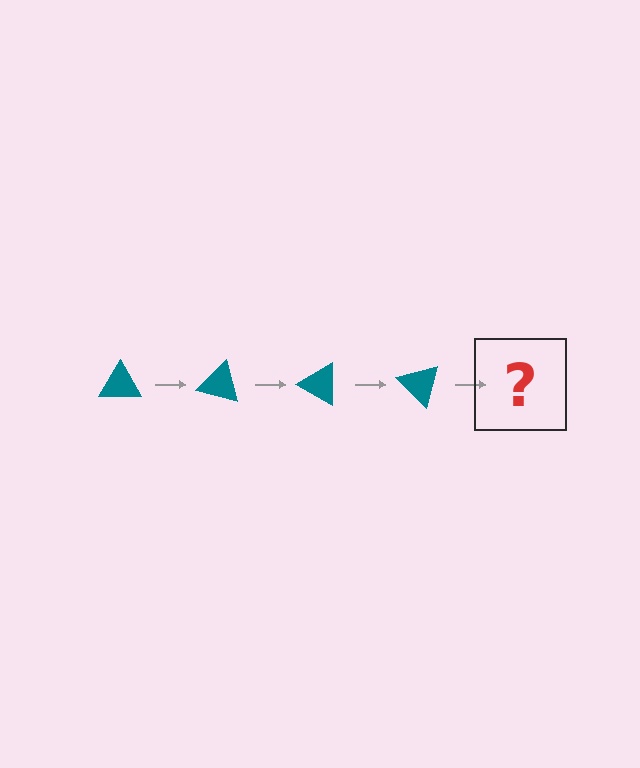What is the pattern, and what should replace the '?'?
The pattern is that the triangle rotates 15 degrees each step. The '?' should be a teal triangle rotated 60 degrees.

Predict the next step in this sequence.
The next step is a teal triangle rotated 60 degrees.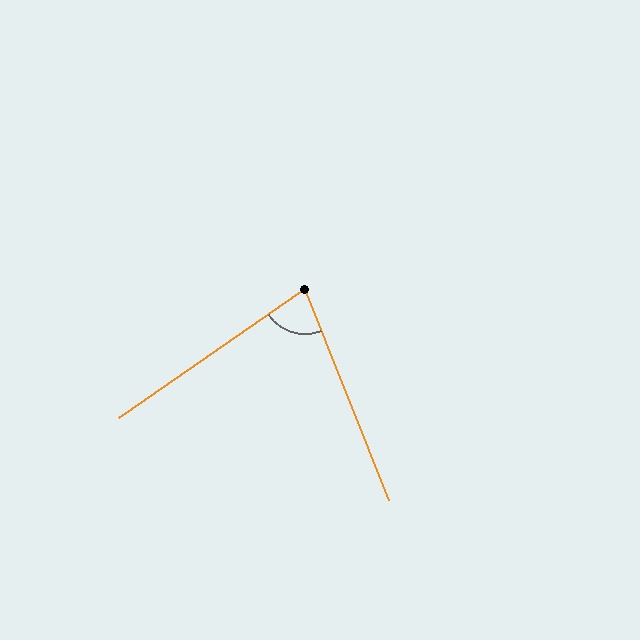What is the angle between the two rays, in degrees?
Approximately 77 degrees.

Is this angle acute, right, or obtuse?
It is acute.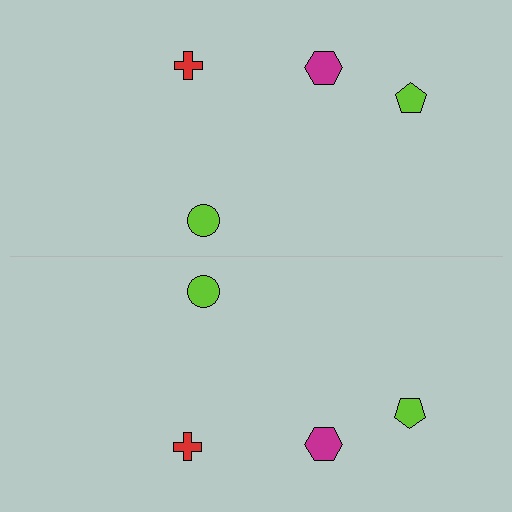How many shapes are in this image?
There are 8 shapes in this image.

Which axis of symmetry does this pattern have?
The pattern has a horizontal axis of symmetry running through the center of the image.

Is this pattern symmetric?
Yes, this pattern has bilateral (reflection) symmetry.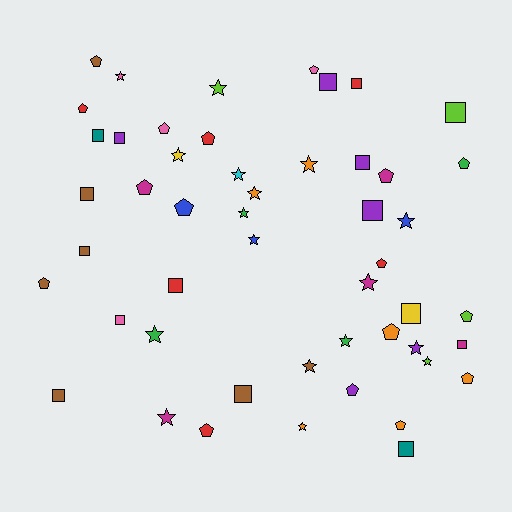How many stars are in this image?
There are 17 stars.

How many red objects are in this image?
There are 6 red objects.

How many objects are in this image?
There are 50 objects.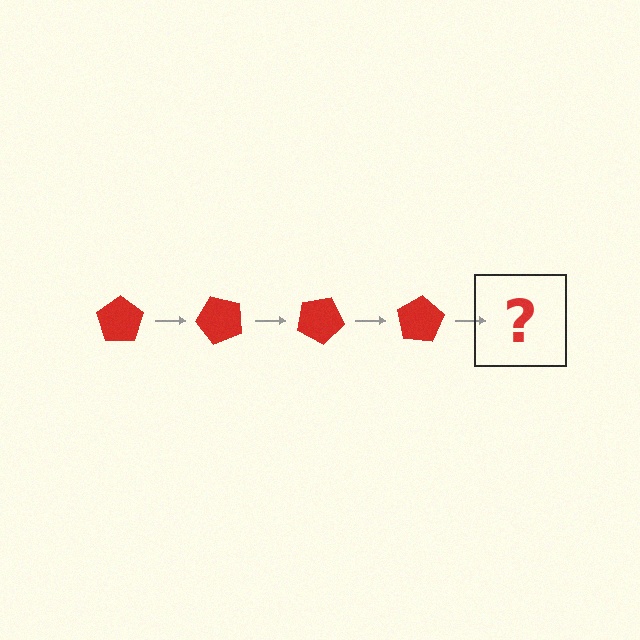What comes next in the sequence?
The next element should be a red pentagon rotated 200 degrees.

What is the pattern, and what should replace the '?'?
The pattern is that the pentagon rotates 50 degrees each step. The '?' should be a red pentagon rotated 200 degrees.